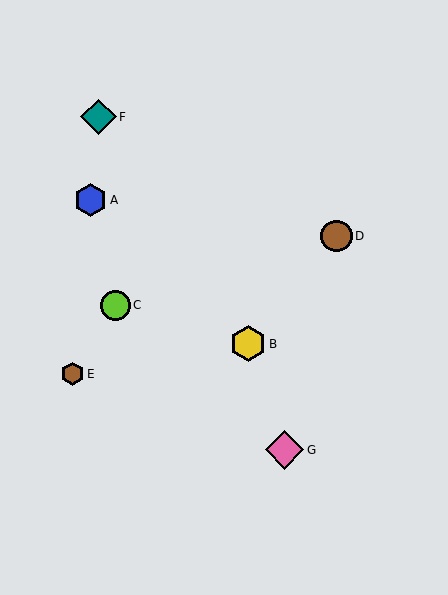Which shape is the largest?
The pink diamond (labeled G) is the largest.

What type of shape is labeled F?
Shape F is a teal diamond.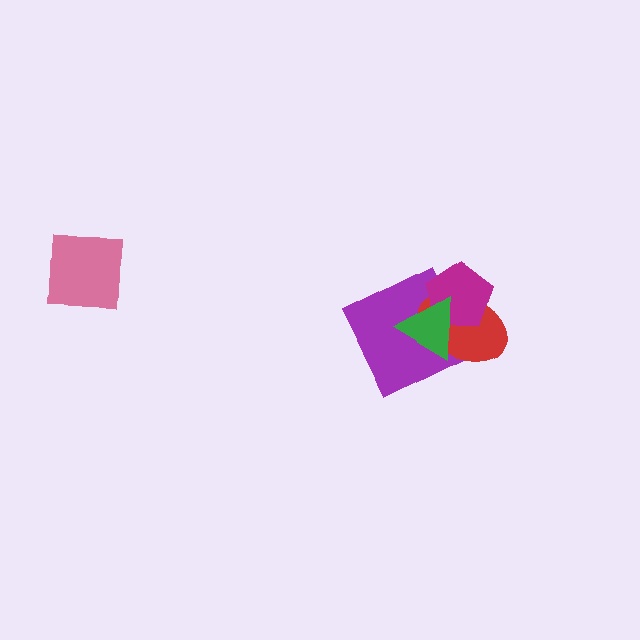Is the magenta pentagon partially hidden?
Yes, it is partially covered by another shape.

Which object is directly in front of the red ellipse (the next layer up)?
The magenta pentagon is directly in front of the red ellipse.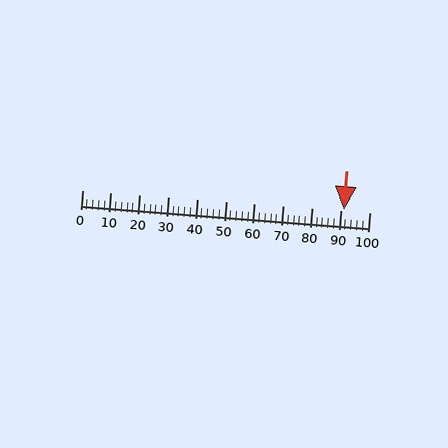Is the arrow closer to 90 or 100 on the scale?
The arrow is closer to 90.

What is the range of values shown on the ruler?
The ruler shows values from 0 to 100.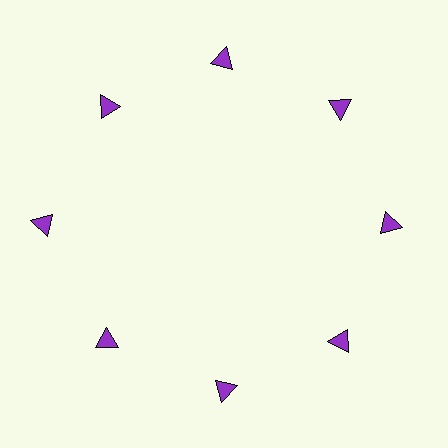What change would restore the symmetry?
The symmetry would be restored by moving it inward, back onto the ring so that all 8 triangles sit at equal angles and equal distance from the center.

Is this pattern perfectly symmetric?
No. The 8 purple triangles are arranged in a ring, but one element near the 9 o'clock position is pushed outward from the center, breaking the 8-fold rotational symmetry.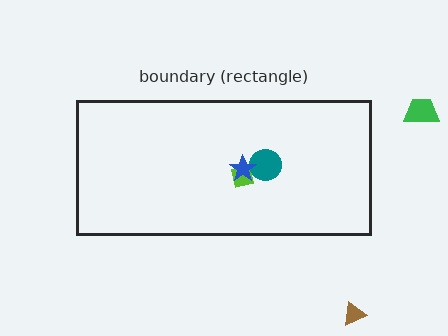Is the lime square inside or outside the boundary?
Inside.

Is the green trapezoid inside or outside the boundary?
Outside.